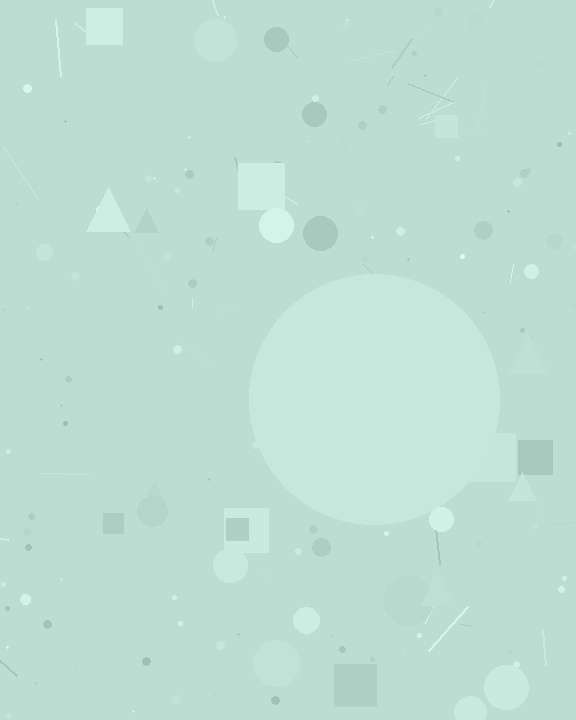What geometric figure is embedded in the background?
A circle is embedded in the background.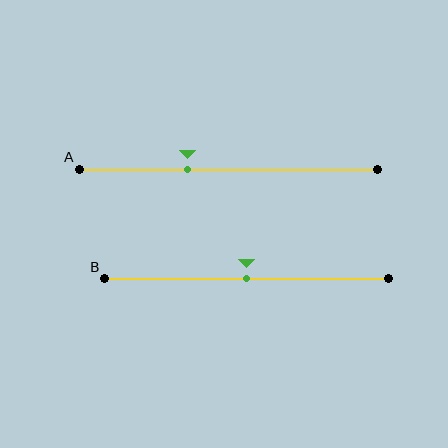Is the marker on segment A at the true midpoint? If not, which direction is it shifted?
No, the marker on segment A is shifted to the left by about 14% of the segment length.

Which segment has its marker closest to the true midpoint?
Segment B has its marker closest to the true midpoint.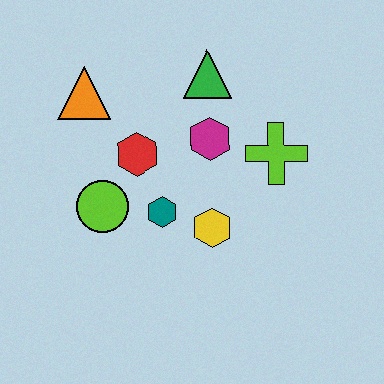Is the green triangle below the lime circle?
No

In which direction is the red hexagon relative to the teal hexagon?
The red hexagon is above the teal hexagon.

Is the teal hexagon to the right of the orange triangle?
Yes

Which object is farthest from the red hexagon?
The lime cross is farthest from the red hexagon.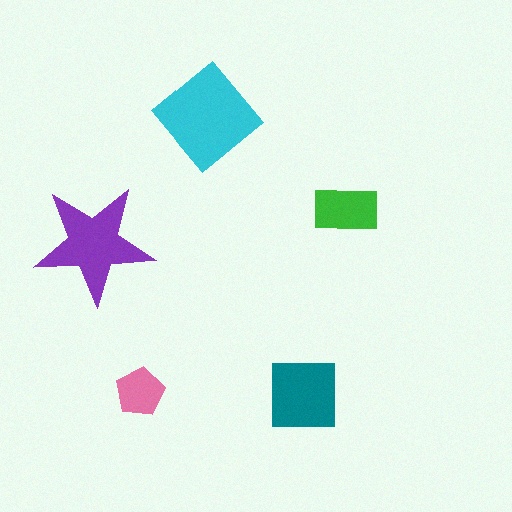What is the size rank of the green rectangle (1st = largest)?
4th.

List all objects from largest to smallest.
The cyan diamond, the purple star, the teal square, the green rectangle, the pink pentagon.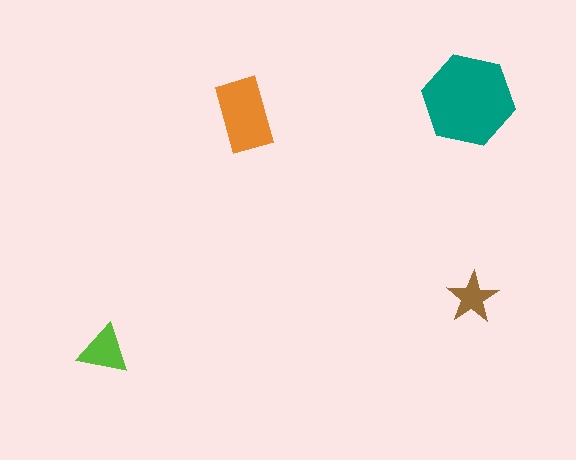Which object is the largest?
The teal hexagon.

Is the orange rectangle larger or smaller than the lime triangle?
Larger.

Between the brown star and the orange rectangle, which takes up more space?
The orange rectangle.